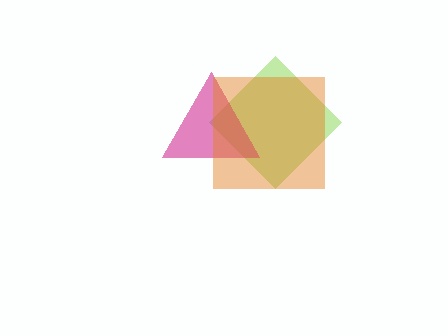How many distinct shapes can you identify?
There are 3 distinct shapes: a lime diamond, a magenta triangle, an orange square.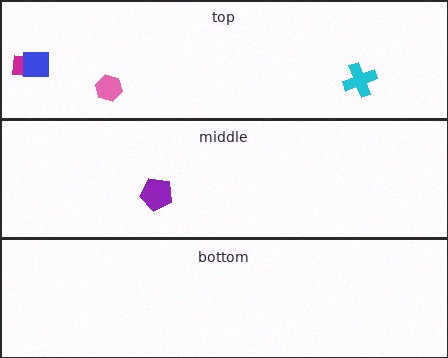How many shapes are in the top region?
4.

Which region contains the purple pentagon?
The middle region.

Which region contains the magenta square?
The top region.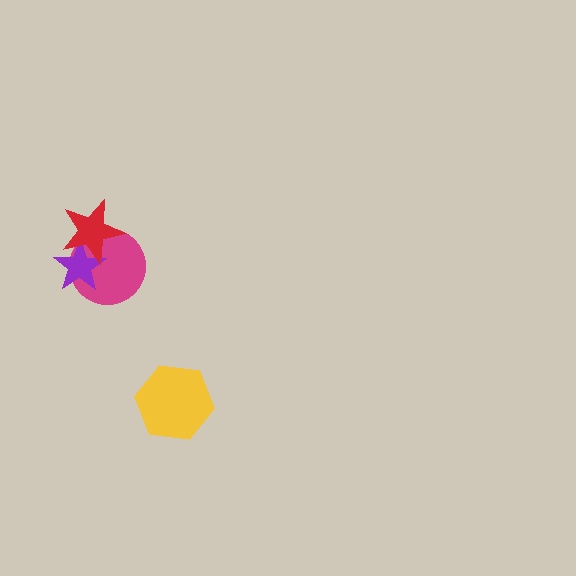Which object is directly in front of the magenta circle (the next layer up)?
The purple star is directly in front of the magenta circle.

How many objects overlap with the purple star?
2 objects overlap with the purple star.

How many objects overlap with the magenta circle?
2 objects overlap with the magenta circle.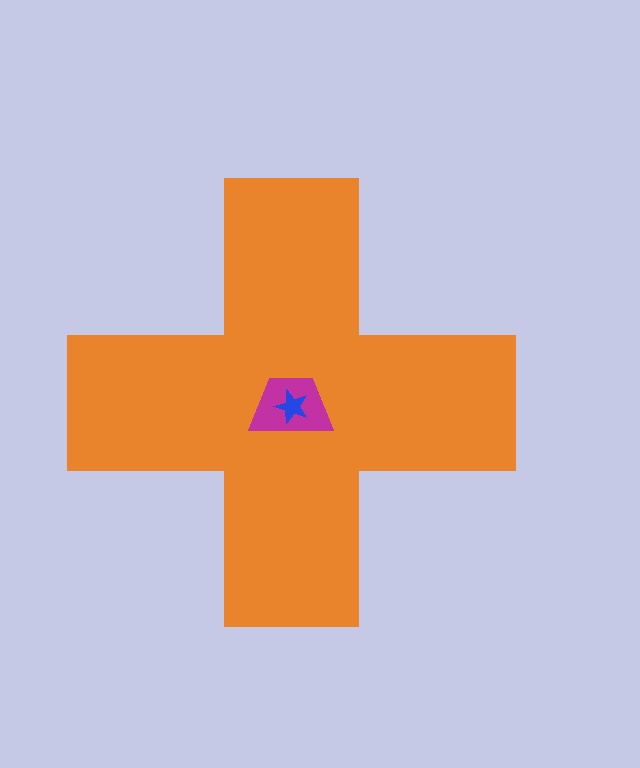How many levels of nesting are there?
3.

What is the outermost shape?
The orange cross.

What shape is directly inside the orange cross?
The magenta trapezoid.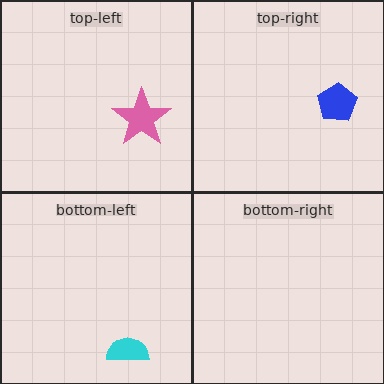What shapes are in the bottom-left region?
The cyan semicircle.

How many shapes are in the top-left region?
1.